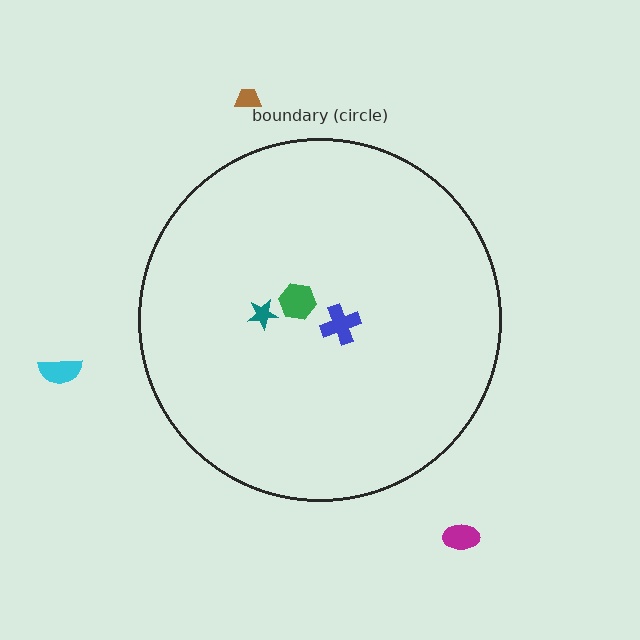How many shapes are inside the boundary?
3 inside, 3 outside.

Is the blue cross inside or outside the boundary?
Inside.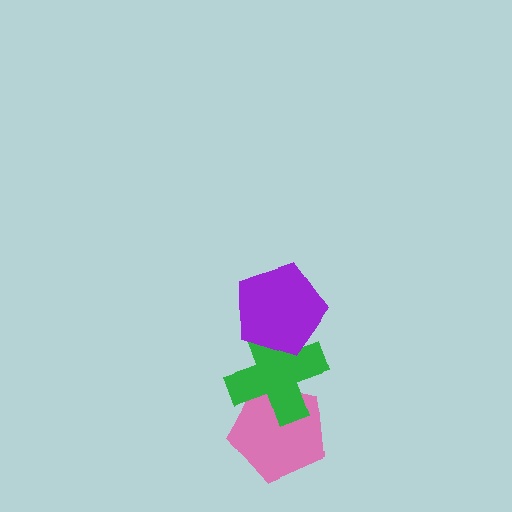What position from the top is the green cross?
The green cross is 2nd from the top.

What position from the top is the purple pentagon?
The purple pentagon is 1st from the top.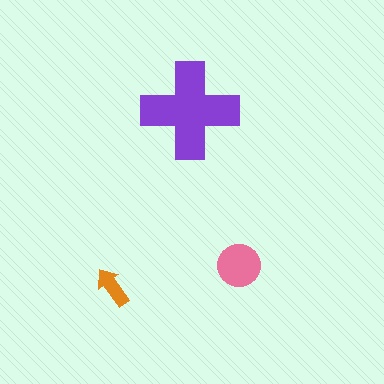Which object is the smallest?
The orange arrow.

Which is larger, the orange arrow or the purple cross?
The purple cross.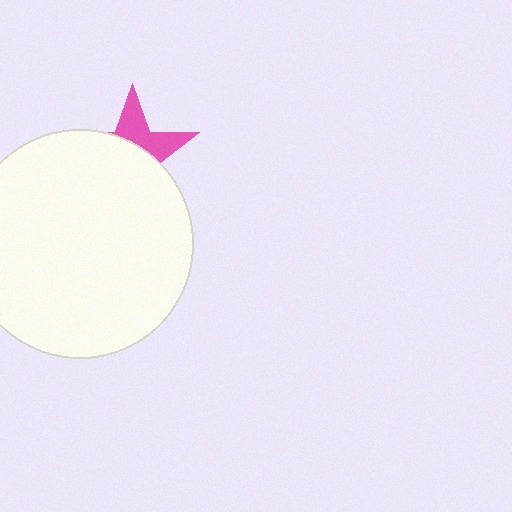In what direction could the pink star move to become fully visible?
The pink star could move up. That would shift it out from behind the white circle entirely.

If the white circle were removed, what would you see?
You would see the complete pink star.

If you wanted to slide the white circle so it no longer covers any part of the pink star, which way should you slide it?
Slide it down — that is the most direct way to separate the two shapes.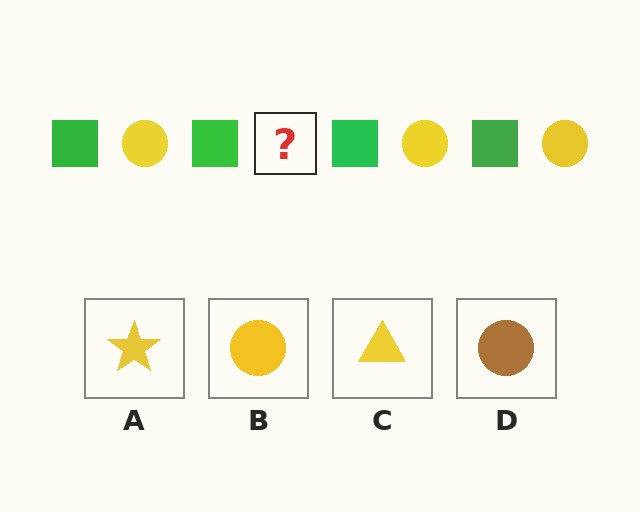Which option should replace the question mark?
Option B.